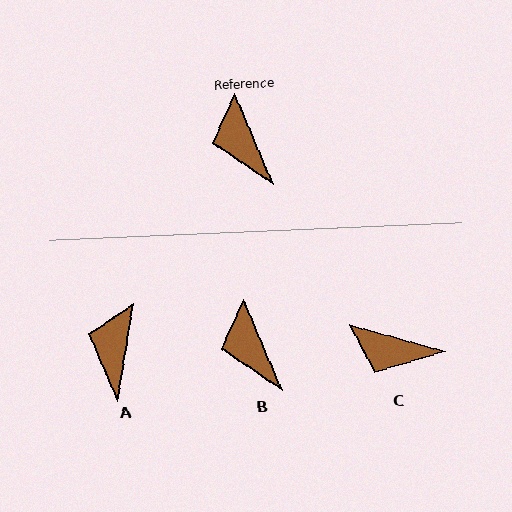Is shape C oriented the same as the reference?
No, it is off by about 51 degrees.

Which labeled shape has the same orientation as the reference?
B.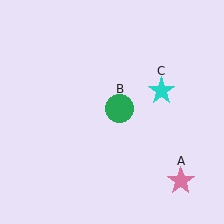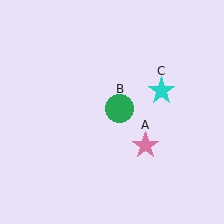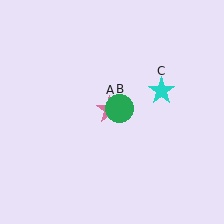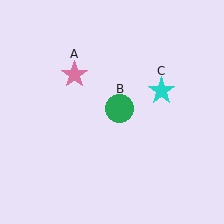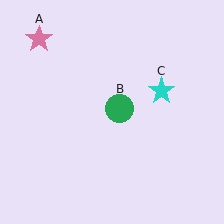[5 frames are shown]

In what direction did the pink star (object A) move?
The pink star (object A) moved up and to the left.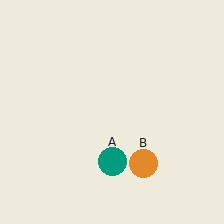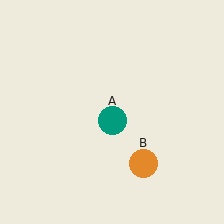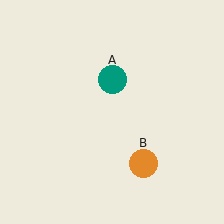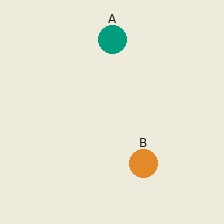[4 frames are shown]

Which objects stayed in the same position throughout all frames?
Orange circle (object B) remained stationary.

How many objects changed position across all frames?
1 object changed position: teal circle (object A).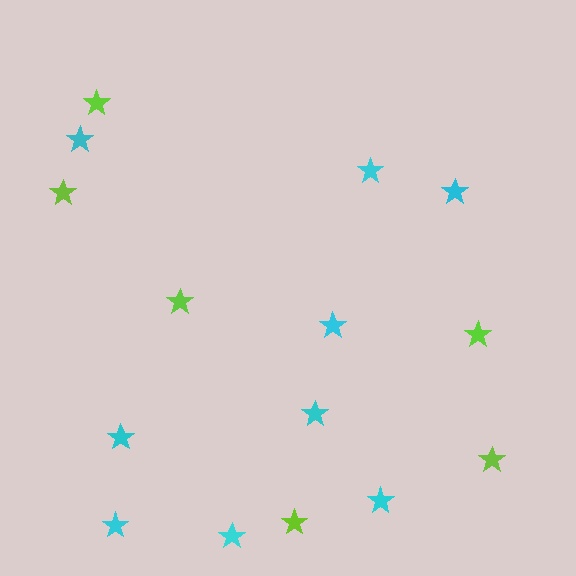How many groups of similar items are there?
There are 2 groups: one group of cyan stars (9) and one group of lime stars (6).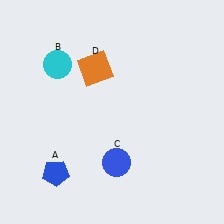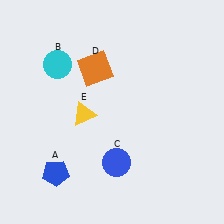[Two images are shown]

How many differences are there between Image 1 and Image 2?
There is 1 difference between the two images.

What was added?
A yellow triangle (E) was added in Image 2.